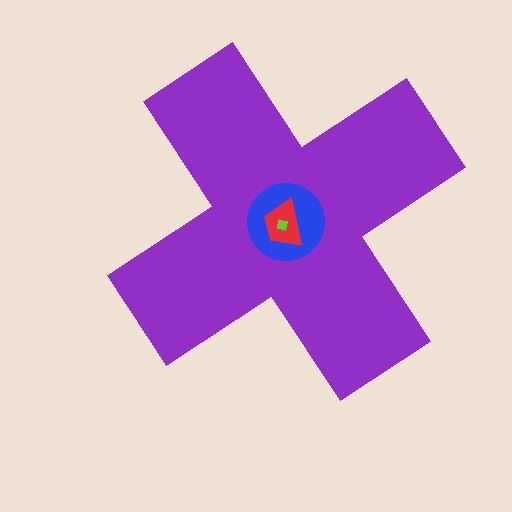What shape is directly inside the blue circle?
The red trapezoid.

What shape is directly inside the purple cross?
The blue circle.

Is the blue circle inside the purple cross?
Yes.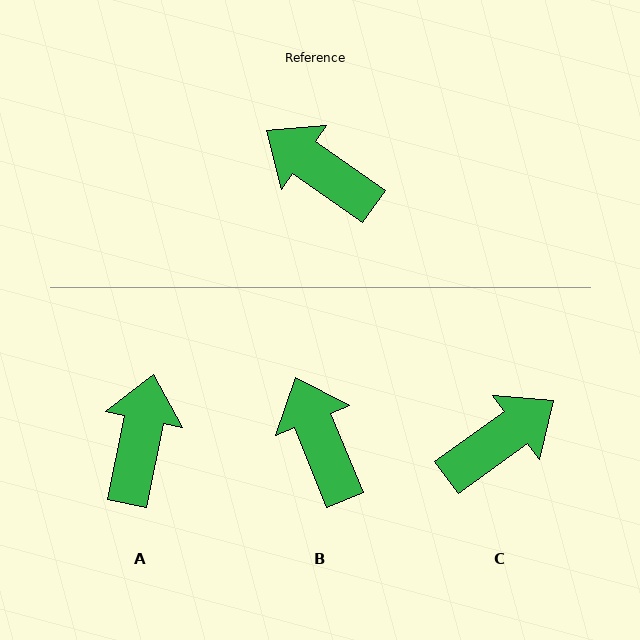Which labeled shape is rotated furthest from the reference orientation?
C, about 109 degrees away.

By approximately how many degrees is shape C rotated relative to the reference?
Approximately 109 degrees clockwise.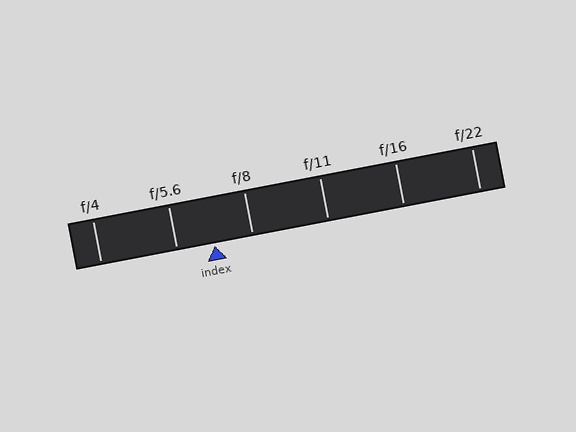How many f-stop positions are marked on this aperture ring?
There are 6 f-stop positions marked.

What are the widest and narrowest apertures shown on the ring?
The widest aperture shown is f/4 and the narrowest is f/22.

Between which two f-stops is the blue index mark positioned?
The index mark is between f/5.6 and f/8.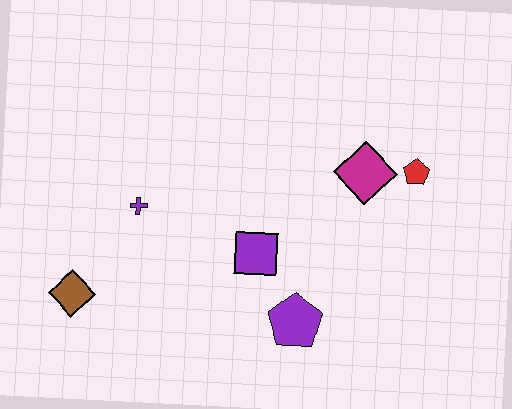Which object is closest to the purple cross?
The brown diamond is closest to the purple cross.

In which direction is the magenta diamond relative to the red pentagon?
The magenta diamond is to the left of the red pentagon.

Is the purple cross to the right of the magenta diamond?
No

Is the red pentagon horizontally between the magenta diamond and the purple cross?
No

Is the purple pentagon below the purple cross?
Yes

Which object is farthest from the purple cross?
The red pentagon is farthest from the purple cross.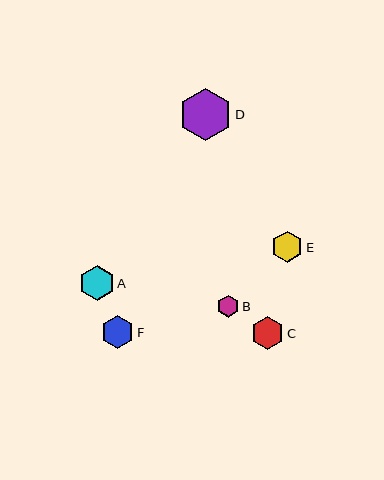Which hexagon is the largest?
Hexagon D is the largest with a size of approximately 52 pixels.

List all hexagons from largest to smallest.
From largest to smallest: D, A, F, C, E, B.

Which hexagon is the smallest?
Hexagon B is the smallest with a size of approximately 22 pixels.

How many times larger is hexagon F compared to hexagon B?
Hexagon F is approximately 1.5 times the size of hexagon B.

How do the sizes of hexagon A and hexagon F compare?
Hexagon A and hexagon F are approximately the same size.